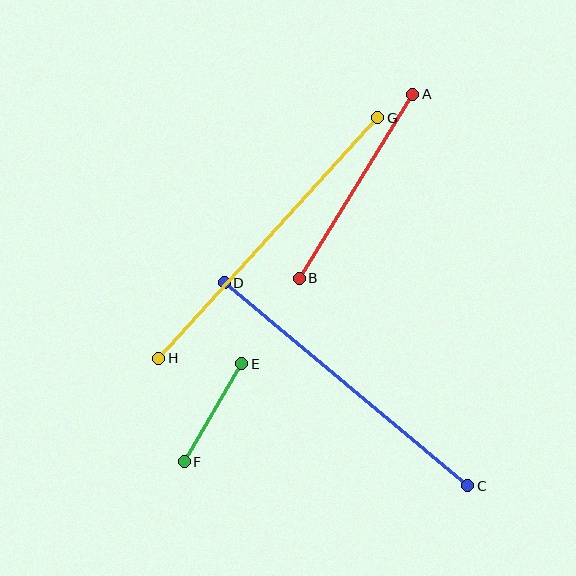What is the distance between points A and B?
The distance is approximately 217 pixels.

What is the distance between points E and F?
The distance is approximately 114 pixels.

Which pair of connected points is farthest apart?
Points G and H are farthest apart.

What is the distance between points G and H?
The distance is approximately 325 pixels.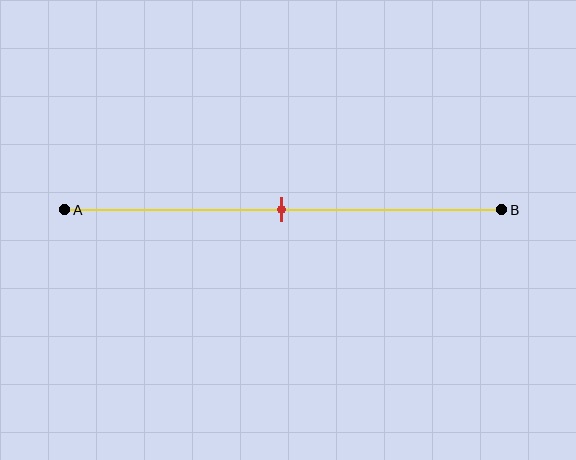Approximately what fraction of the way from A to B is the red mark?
The red mark is approximately 50% of the way from A to B.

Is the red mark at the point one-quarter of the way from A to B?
No, the mark is at about 50% from A, not at the 25% one-quarter point.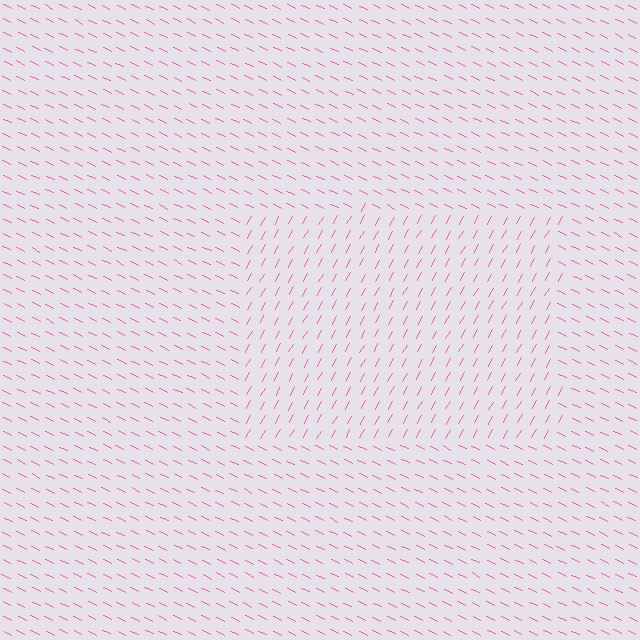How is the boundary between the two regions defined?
The boundary is defined purely by a change in line orientation (approximately 88 degrees difference). All lines are the same color and thickness.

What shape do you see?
I see a rectangle.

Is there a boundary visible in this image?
Yes, there is a texture boundary formed by a change in line orientation.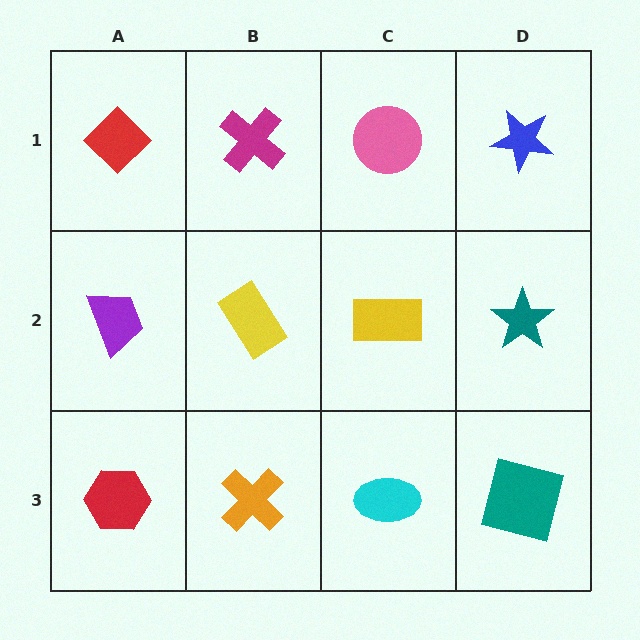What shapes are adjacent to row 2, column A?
A red diamond (row 1, column A), a red hexagon (row 3, column A), a yellow rectangle (row 2, column B).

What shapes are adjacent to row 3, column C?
A yellow rectangle (row 2, column C), an orange cross (row 3, column B), a teal square (row 3, column D).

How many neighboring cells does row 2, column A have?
3.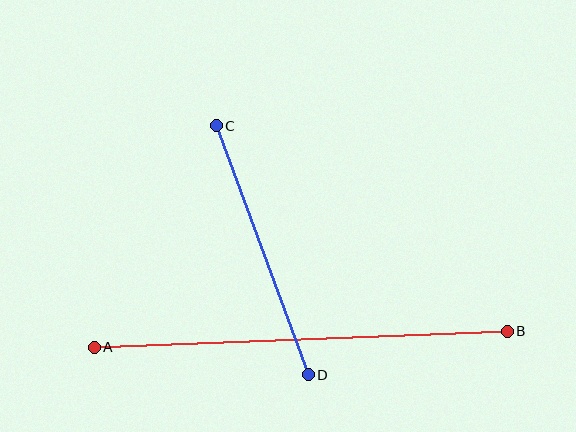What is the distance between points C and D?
The distance is approximately 266 pixels.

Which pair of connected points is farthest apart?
Points A and B are farthest apart.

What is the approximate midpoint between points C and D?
The midpoint is at approximately (262, 250) pixels.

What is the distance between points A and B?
The distance is approximately 413 pixels.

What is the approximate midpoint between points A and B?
The midpoint is at approximately (301, 339) pixels.